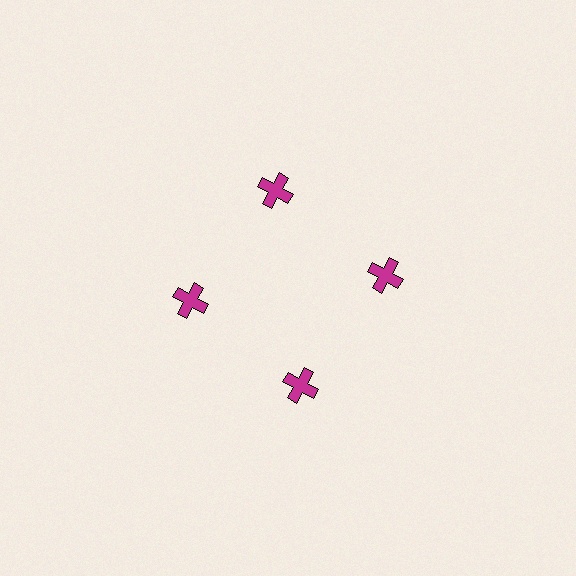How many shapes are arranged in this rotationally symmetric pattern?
There are 4 shapes, arranged in 4 groups of 1.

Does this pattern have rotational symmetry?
Yes, this pattern has 4-fold rotational symmetry. It looks the same after rotating 90 degrees around the center.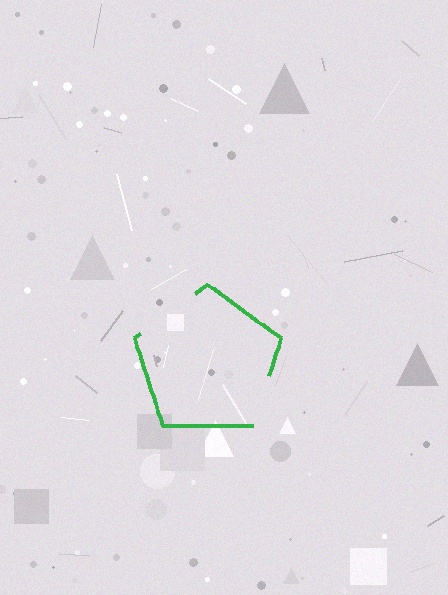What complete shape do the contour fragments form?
The contour fragments form a pentagon.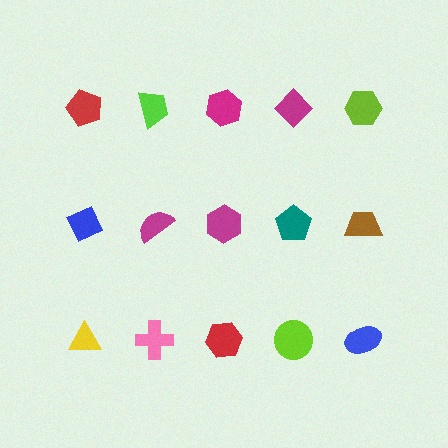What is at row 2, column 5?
A brown trapezoid.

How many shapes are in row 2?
5 shapes.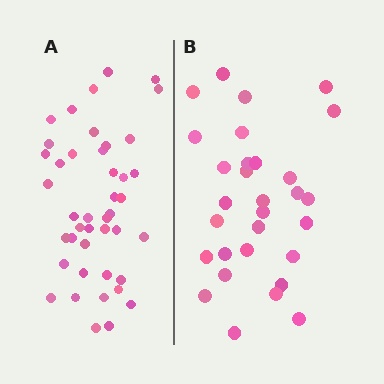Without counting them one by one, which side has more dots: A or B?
Region A (the left region) has more dots.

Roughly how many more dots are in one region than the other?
Region A has approximately 15 more dots than region B.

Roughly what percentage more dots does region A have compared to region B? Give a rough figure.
About 45% more.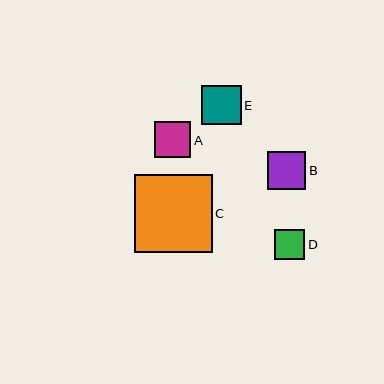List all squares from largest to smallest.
From largest to smallest: C, E, B, A, D.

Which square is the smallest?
Square D is the smallest with a size of approximately 30 pixels.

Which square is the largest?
Square C is the largest with a size of approximately 78 pixels.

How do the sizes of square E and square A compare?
Square E and square A are approximately the same size.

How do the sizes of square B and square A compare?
Square B and square A are approximately the same size.